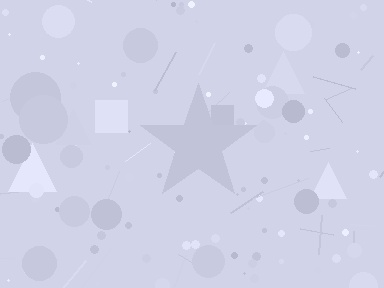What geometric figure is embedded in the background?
A star is embedded in the background.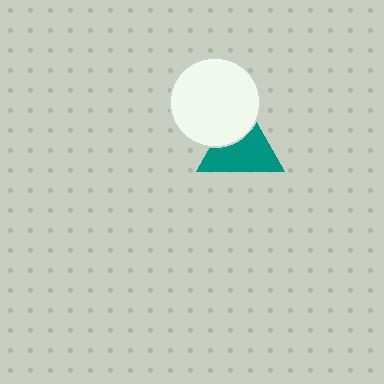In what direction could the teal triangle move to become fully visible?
The teal triangle could move toward the lower-right. That would shift it out from behind the white circle entirely.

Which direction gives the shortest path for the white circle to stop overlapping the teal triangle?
Moving toward the upper-left gives the shortest separation.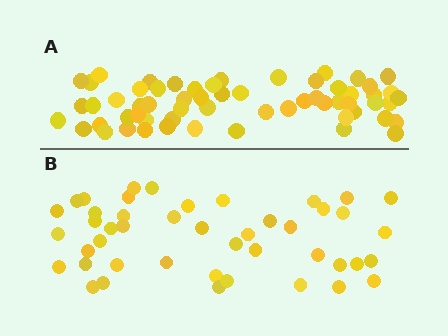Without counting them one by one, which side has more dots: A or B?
Region A (the top region) has more dots.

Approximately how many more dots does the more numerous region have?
Region A has approximately 15 more dots than region B.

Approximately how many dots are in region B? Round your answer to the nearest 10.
About 40 dots. (The exact count is 45, which rounds to 40.)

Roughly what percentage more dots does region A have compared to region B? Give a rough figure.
About 35% more.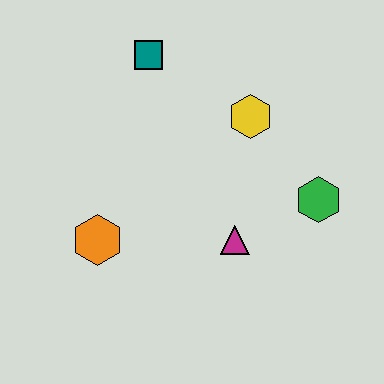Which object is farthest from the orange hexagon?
The green hexagon is farthest from the orange hexagon.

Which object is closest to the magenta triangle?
The green hexagon is closest to the magenta triangle.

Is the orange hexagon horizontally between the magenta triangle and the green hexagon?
No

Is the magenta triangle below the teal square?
Yes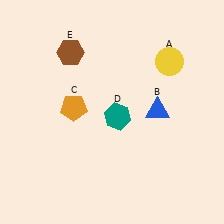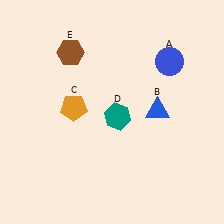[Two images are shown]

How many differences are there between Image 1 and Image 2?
There is 1 difference between the two images.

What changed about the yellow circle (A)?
In Image 1, A is yellow. In Image 2, it changed to blue.